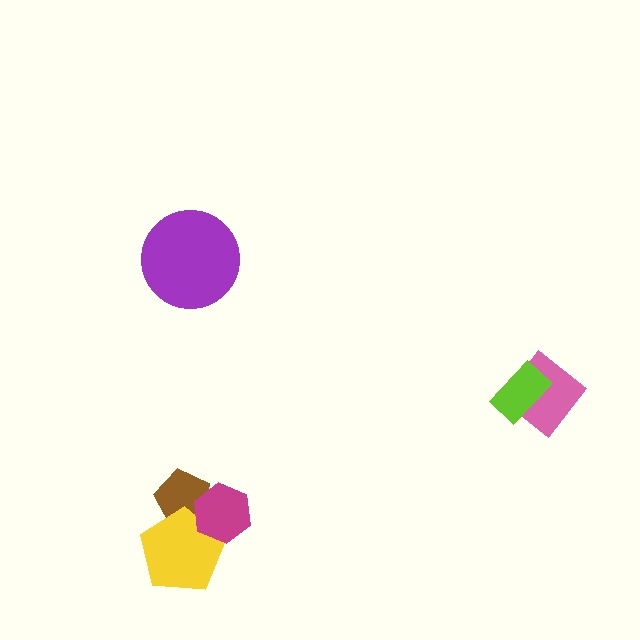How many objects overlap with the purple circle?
0 objects overlap with the purple circle.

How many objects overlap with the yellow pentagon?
3 objects overlap with the yellow pentagon.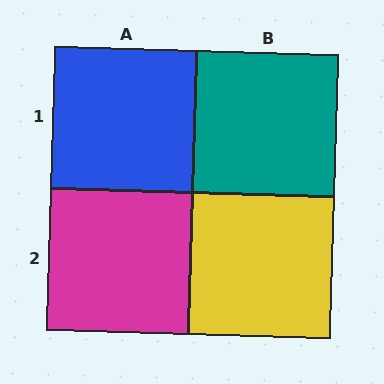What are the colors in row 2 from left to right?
Magenta, yellow.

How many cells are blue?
1 cell is blue.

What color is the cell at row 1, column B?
Teal.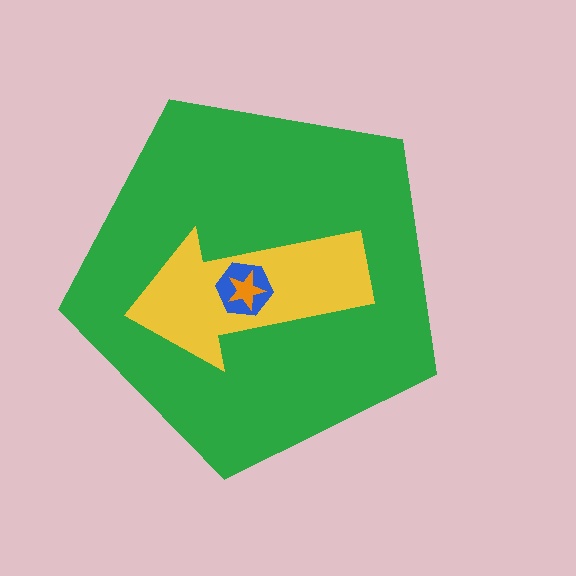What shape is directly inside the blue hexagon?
The orange star.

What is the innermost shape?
The orange star.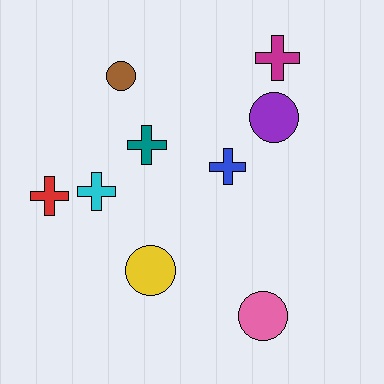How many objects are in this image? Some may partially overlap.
There are 9 objects.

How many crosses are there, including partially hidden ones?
There are 5 crosses.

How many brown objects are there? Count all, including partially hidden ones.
There is 1 brown object.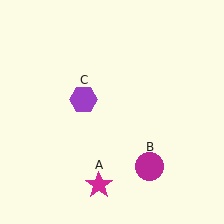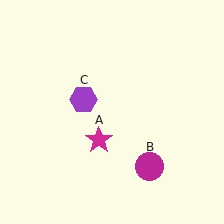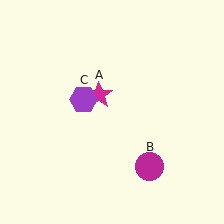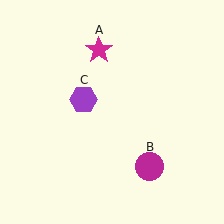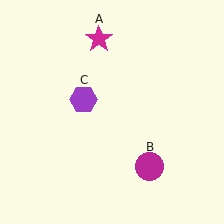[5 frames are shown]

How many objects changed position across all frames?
1 object changed position: magenta star (object A).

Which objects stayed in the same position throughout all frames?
Magenta circle (object B) and purple hexagon (object C) remained stationary.